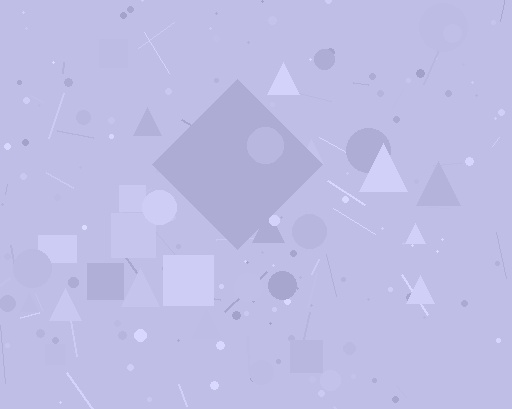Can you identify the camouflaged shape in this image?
The camouflaged shape is a diamond.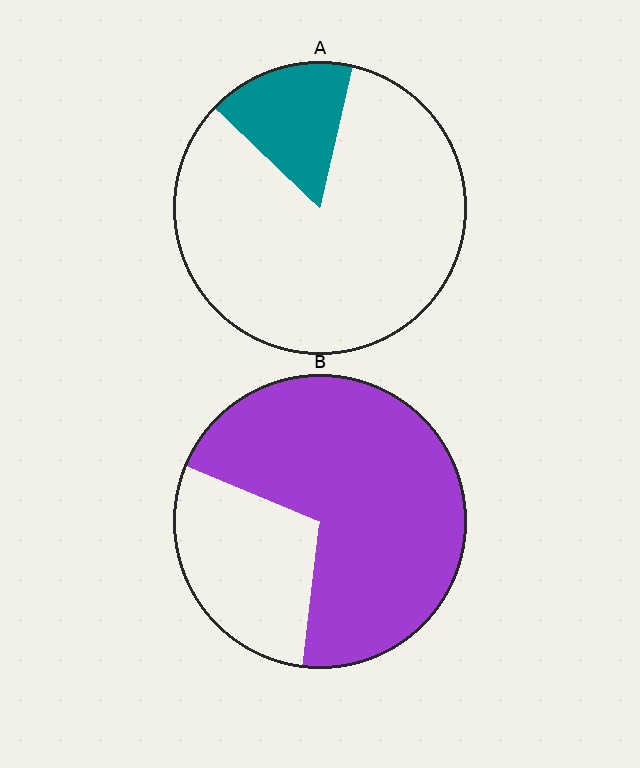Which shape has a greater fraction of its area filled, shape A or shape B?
Shape B.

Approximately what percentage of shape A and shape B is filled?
A is approximately 15% and B is approximately 70%.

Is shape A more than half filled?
No.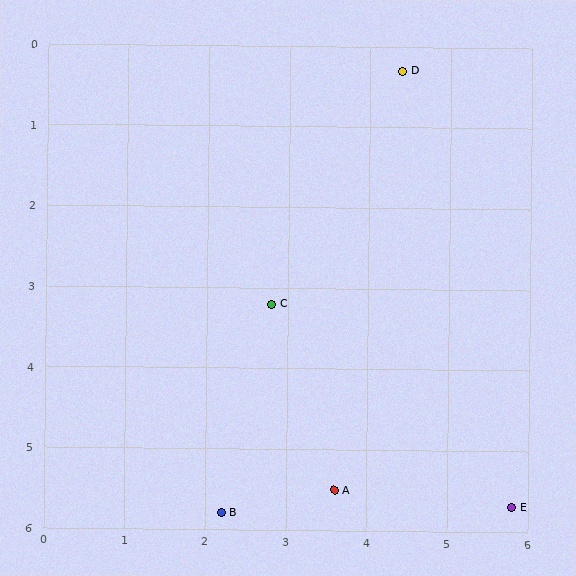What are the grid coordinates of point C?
Point C is at approximately (2.8, 3.2).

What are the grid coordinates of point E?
Point E is at approximately (5.8, 5.7).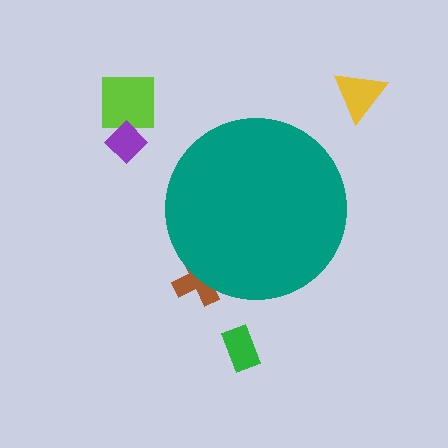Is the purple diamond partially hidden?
No, the purple diamond is fully visible.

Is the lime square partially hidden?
No, the lime square is fully visible.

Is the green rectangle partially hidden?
No, the green rectangle is fully visible.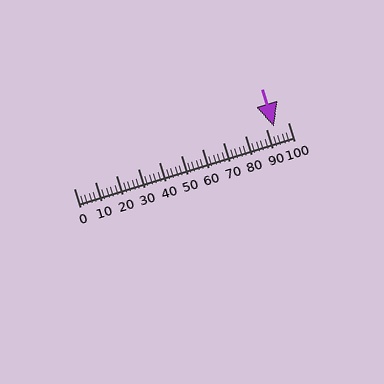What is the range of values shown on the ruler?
The ruler shows values from 0 to 100.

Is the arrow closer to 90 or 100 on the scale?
The arrow is closer to 90.